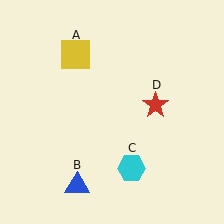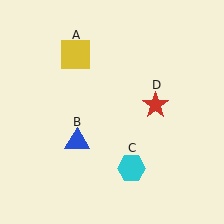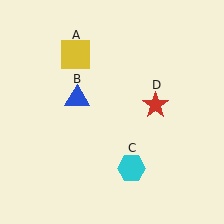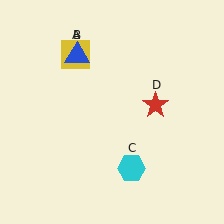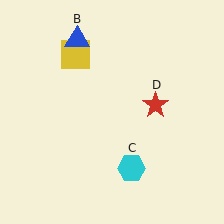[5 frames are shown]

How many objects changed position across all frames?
1 object changed position: blue triangle (object B).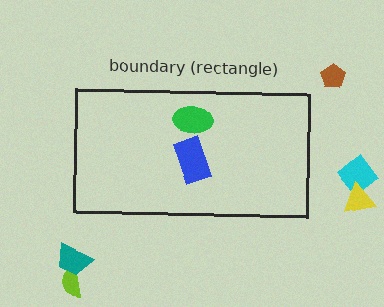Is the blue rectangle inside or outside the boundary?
Inside.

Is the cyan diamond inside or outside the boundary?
Outside.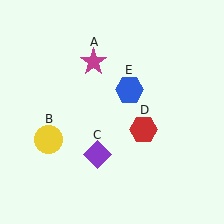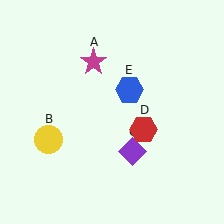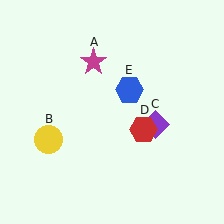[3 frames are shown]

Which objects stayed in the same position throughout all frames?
Magenta star (object A) and yellow circle (object B) and red hexagon (object D) and blue hexagon (object E) remained stationary.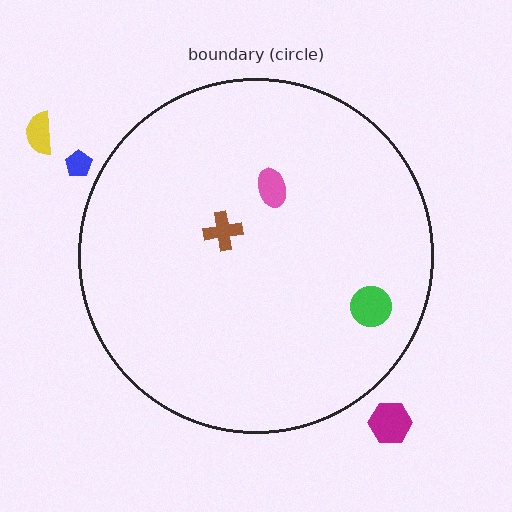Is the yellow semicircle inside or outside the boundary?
Outside.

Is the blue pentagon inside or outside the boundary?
Outside.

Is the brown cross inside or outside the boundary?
Inside.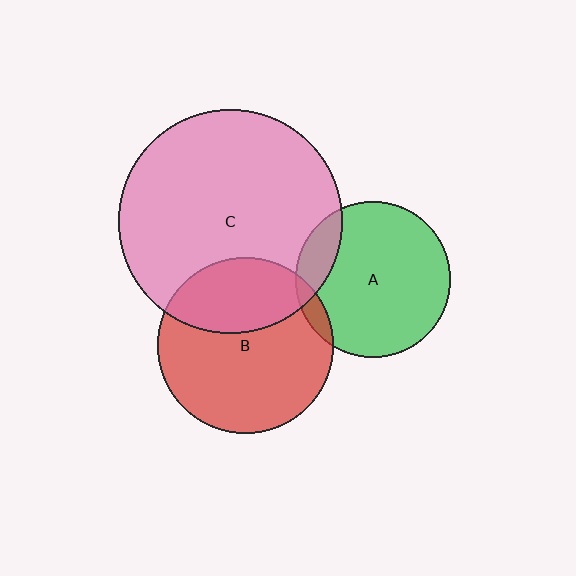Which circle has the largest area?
Circle C (pink).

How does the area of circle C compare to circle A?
Approximately 2.1 times.